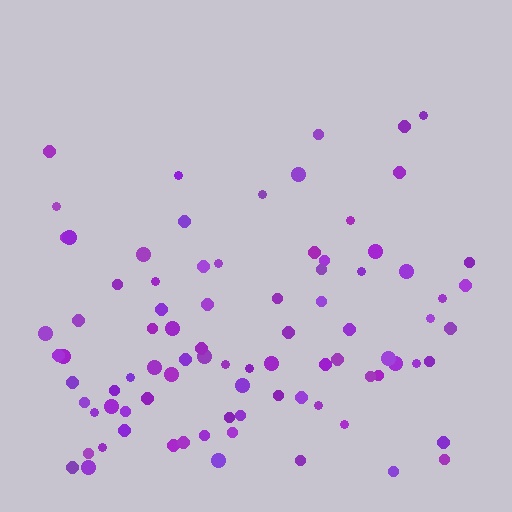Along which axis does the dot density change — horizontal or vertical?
Vertical.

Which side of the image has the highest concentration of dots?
The bottom.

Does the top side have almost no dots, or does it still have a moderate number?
Still a moderate number, just noticeably fewer than the bottom.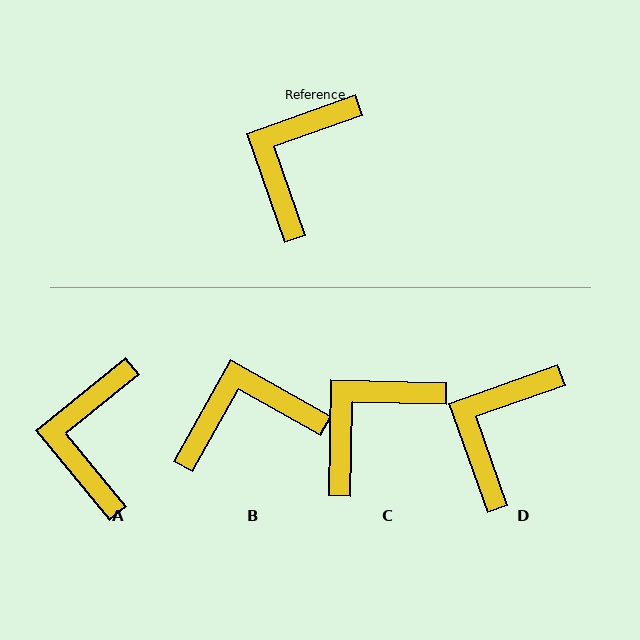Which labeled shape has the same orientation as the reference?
D.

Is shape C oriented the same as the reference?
No, it is off by about 21 degrees.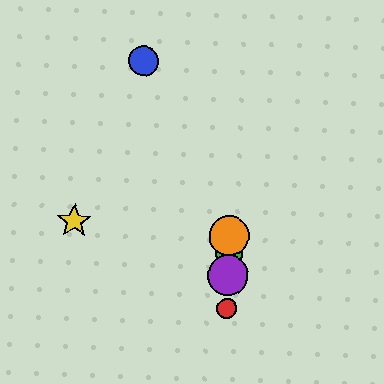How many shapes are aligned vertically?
4 shapes (the red circle, the green circle, the purple circle, the orange circle) are aligned vertically.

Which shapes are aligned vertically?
The red circle, the green circle, the purple circle, the orange circle are aligned vertically.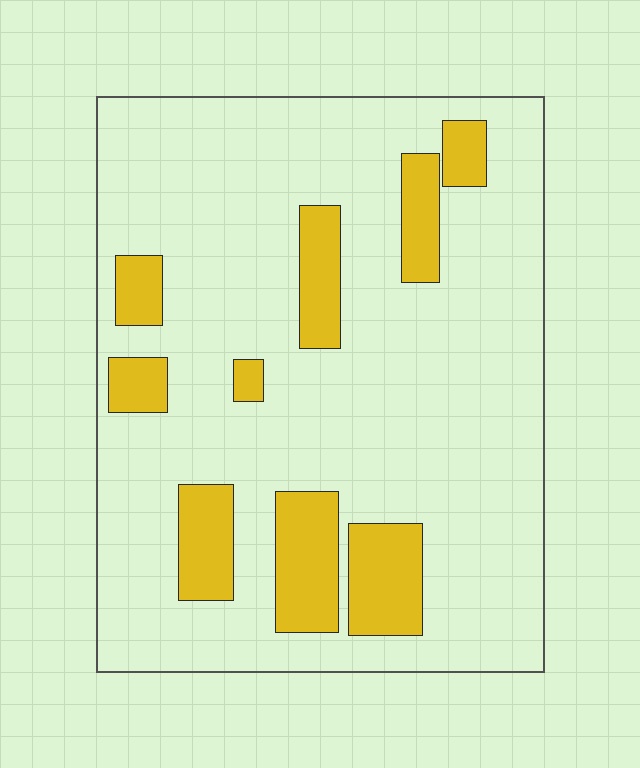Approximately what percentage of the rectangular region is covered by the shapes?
Approximately 20%.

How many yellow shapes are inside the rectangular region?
9.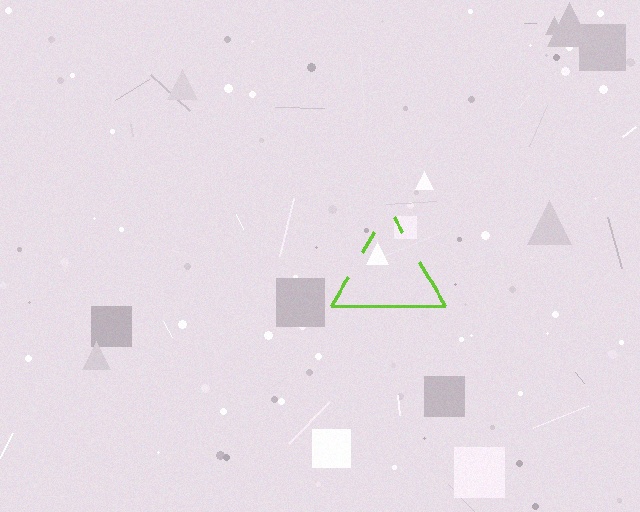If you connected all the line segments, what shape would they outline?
They would outline a triangle.